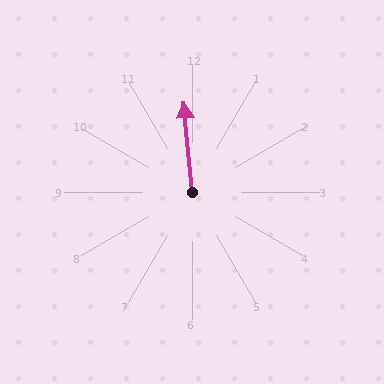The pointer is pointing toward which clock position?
Roughly 12 o'clock.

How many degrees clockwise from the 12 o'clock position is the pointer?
Approximately 355 degrees.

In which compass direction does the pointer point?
North.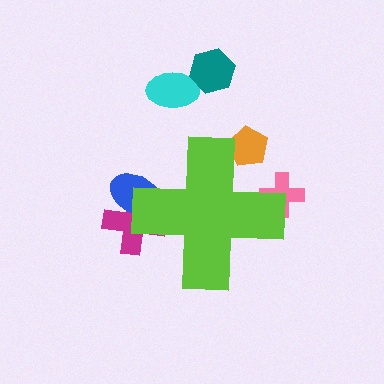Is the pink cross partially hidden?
Yes, the pink cross is partially hidden behind the lime cross.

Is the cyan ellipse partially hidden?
No, the cyan ellipse is fully visible.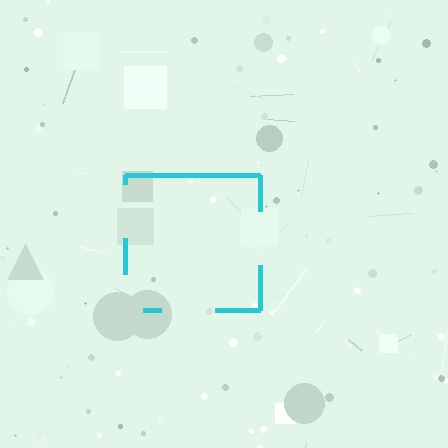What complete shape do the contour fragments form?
The contour fragments form a square.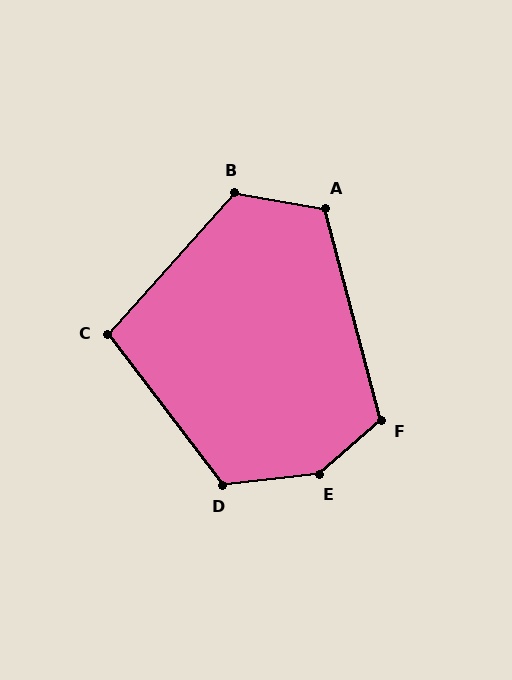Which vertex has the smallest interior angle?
C, at approximately 101 degrees.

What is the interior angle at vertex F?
Approximately 117 degrees (obtuse).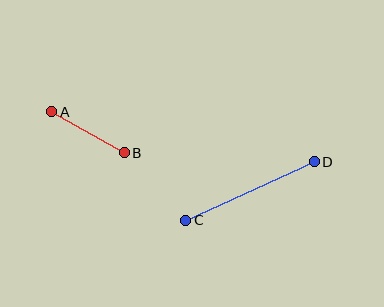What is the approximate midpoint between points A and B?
The midpoint is at approximately (88, 132) pixels.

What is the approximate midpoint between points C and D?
The midpoint is at approximately (250, 191) pixels.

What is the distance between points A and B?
The distance is approximately 84 pixels.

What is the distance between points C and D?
The distance is approximately 141 pixels.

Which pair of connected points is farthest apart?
Points C and D are farthest apart.